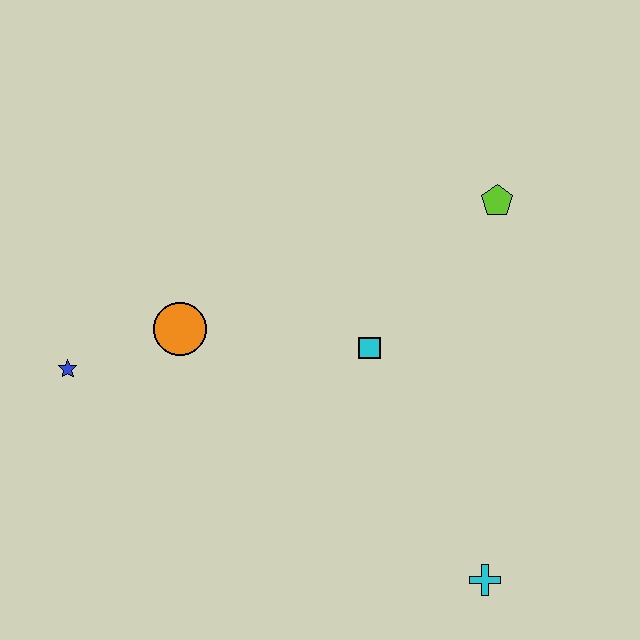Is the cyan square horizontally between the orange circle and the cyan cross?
Yes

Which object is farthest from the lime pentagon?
The blue star is farthest from the lime pentagon.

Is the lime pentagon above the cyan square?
Yes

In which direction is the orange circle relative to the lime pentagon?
The orange circle is to the left of the lime pentagon.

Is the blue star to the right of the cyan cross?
No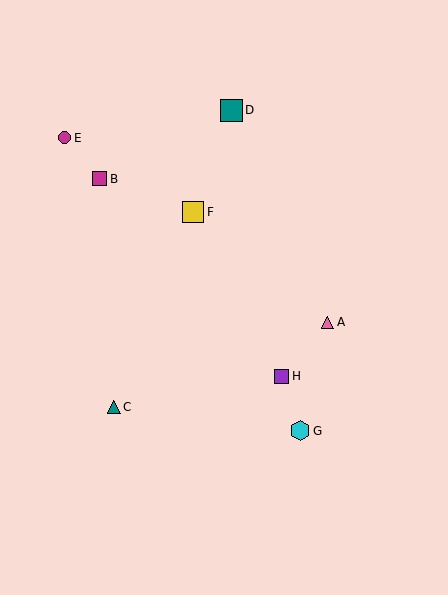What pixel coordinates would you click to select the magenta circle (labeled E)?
Click at (65, 138) to select the magenta circle E.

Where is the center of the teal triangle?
The center of the teal triangle is at (114, 407).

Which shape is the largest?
The teal square (labeled D) is the largest.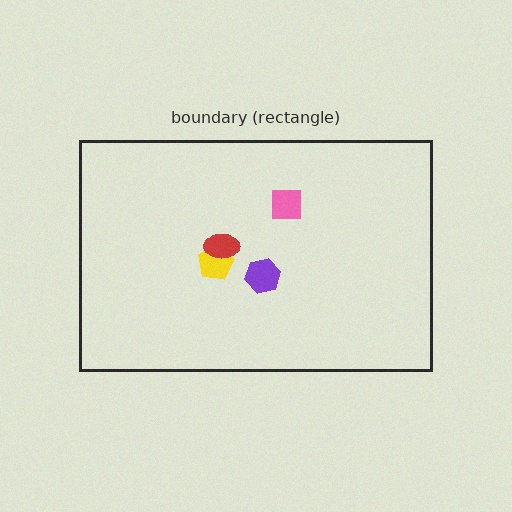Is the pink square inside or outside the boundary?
Inside.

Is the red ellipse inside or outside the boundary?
Inside.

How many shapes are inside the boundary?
4 inside, 0 outside.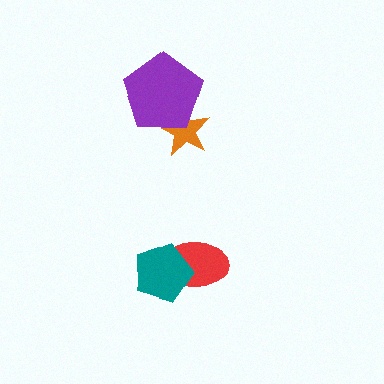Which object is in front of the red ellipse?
The teal pentagon is in front of the red ellipse.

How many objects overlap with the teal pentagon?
1 object overlaps with the teal pentagon.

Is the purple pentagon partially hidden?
No, no other shape covers it.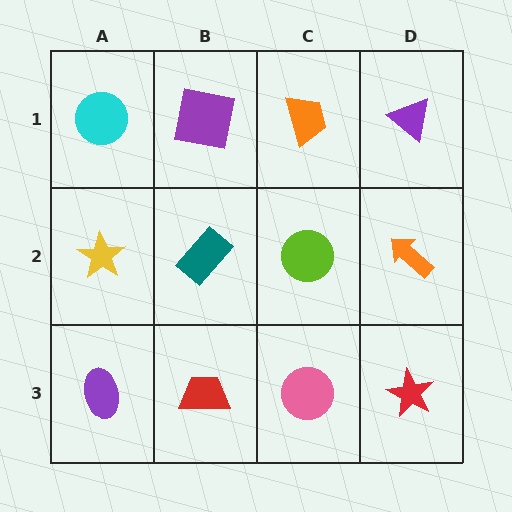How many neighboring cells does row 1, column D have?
2.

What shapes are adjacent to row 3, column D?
An orange arrow (row 2, column D), a pink circle (row 3, column C).